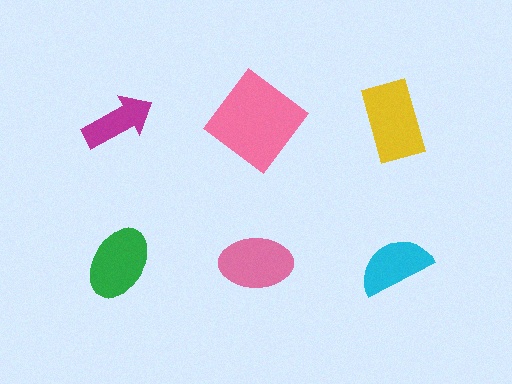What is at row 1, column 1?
A magenta arrow.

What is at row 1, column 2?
A pink diamond.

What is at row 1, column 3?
A yellow rectangle.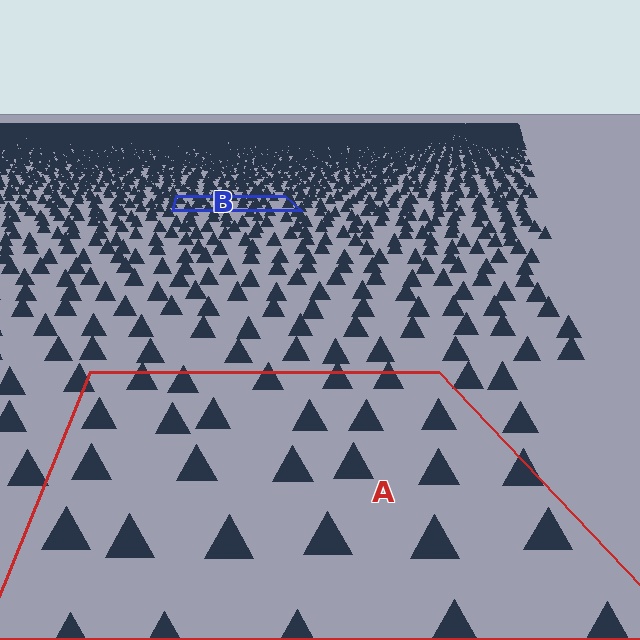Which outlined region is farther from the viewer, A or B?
Region B is farther from the viewer — the texture elements inside it appear smaller and more densely packed.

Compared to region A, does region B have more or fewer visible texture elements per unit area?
Region B has more texture elements per unit area — they are packed more densely because it is farther away.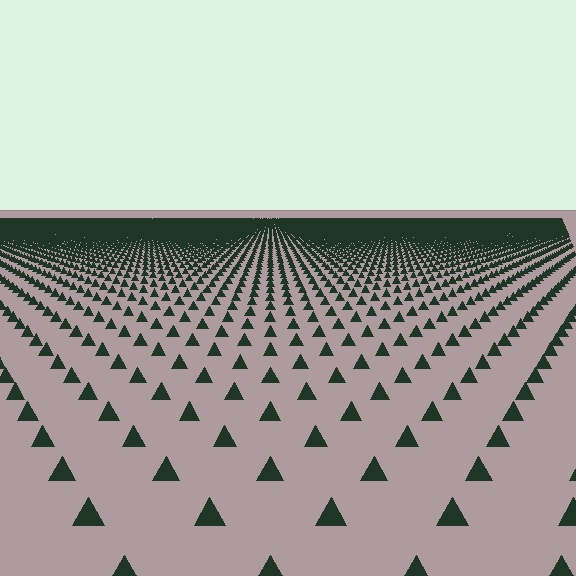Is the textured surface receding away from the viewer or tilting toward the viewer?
The surface is receding away from the viewer. Texture elements get smaller and denser toward the top.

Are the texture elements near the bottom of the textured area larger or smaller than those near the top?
Larger. Near the bottom, elements are closer to the viewer and appear at a bigger on-screen size.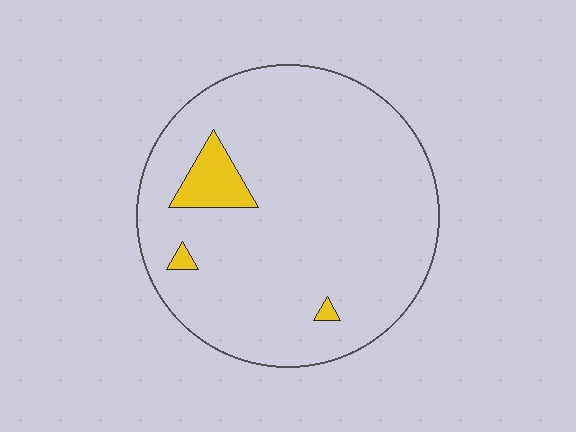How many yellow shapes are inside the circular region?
3.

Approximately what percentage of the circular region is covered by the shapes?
Approximately 5%.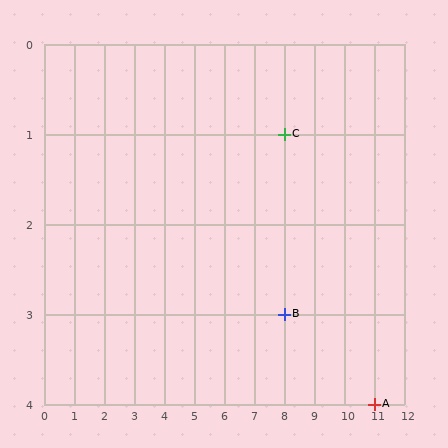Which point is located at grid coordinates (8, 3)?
Point B is at (8, 3).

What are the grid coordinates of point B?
Point B is at grid coordinates (8, 3).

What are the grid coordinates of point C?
Point C is at grid coordinates (8, 1).